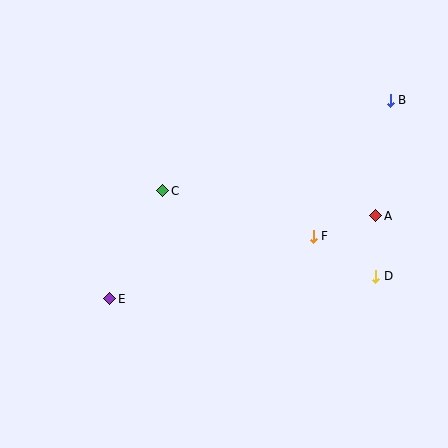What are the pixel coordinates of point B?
Point B is at (390, 100).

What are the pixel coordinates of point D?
Point D is at (376, 276).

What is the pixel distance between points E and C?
The distance between E and C is 120 pixels.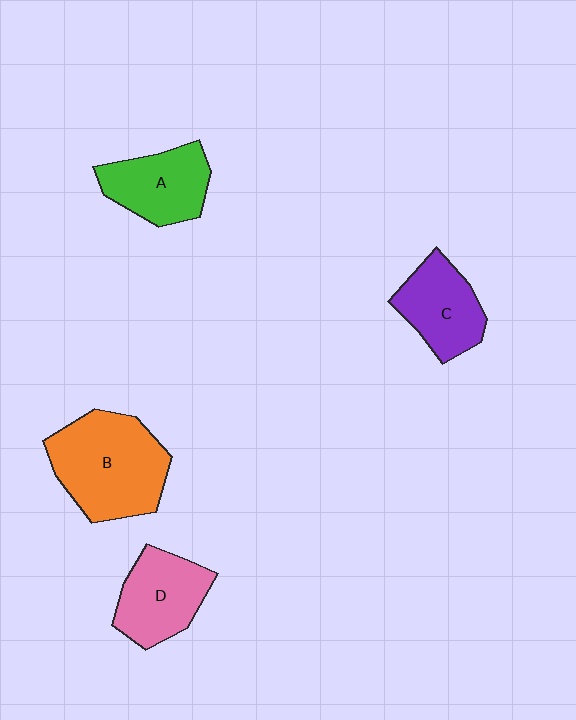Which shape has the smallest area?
Shape C (purple).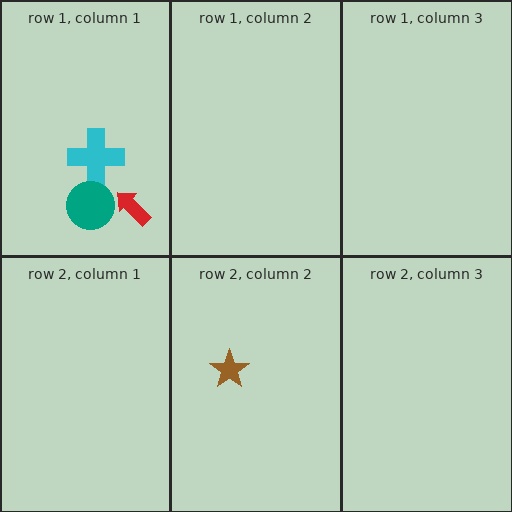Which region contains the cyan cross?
The row 1, column 1 region.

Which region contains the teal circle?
The row 1, column 1 region.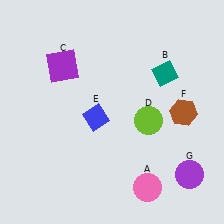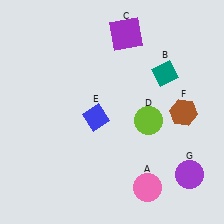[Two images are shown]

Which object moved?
The purple square (C) moved right.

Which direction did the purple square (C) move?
The purple square (C) moved right.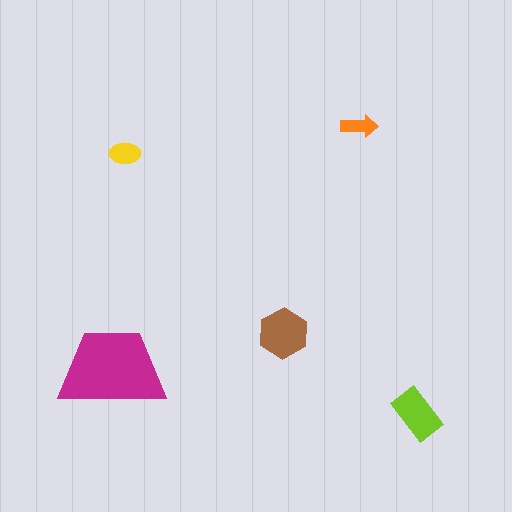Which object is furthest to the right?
The lime rectangle is rightmost.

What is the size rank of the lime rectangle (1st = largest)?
3rd.